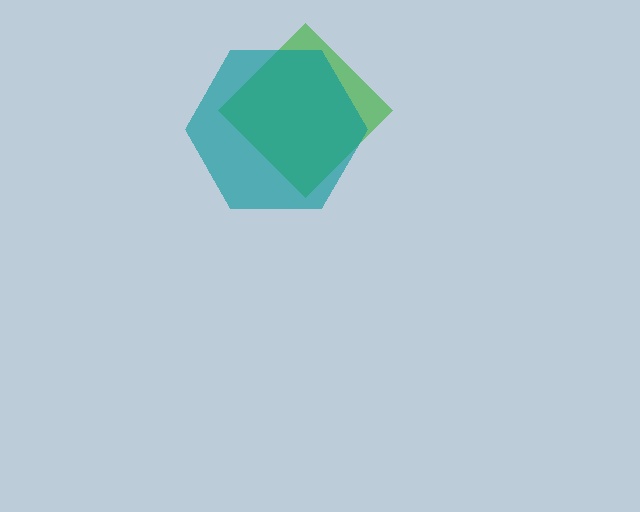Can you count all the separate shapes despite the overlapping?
Yes, there are 2 separate shapes.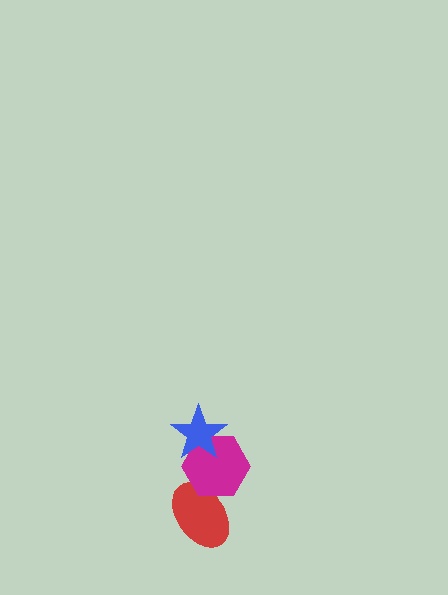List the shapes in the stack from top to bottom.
From top to bottom: the blue star, the magenta hexagon, the red ellipse.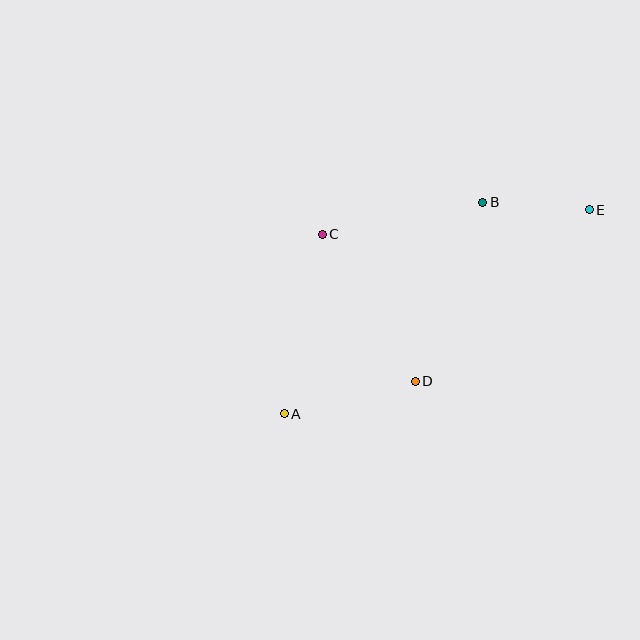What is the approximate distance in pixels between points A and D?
The distance between A and D is approximately 135 pixels.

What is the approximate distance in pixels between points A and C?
The distance between A and C is approximately 183 pixels.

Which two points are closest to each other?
Points B and E are closest to each other.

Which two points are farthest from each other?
Points A and E are farthest from each other.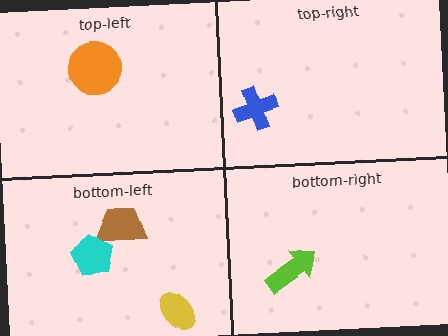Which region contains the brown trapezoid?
The bottom-left region.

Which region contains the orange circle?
The top-left region.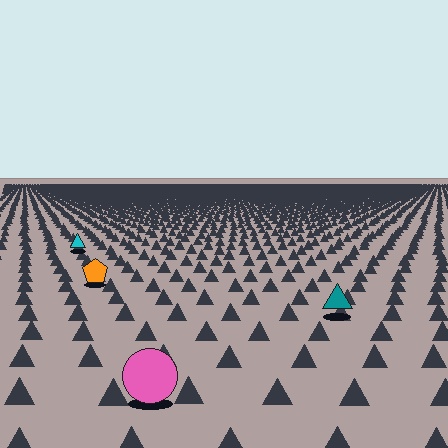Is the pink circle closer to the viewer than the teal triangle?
Yes. The pink circle is closer — you can tell from the texture gradient: the ground texture is coarser near it.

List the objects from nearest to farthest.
From nearest to farthest: the pink circle, the teal triangle, the orange pentagon, the cyan triangle.